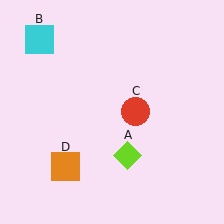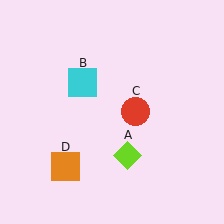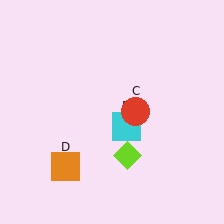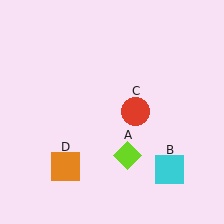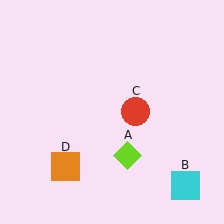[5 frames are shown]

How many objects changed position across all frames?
1 object changed position: cyan square (object B).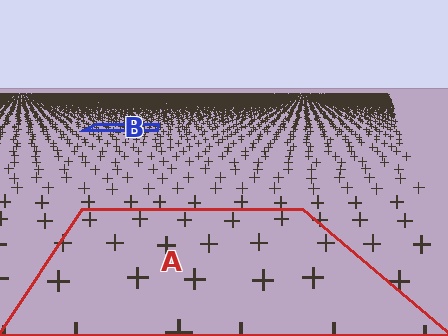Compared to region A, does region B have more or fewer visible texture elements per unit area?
Region B has more texture elements per unit area — they are packed more densely because it is farther away.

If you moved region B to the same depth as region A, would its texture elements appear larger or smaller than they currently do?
They would appear larger. At a closer depth, the same texture elements are projected at a bigger on-screen size.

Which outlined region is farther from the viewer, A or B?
Region B is farther from the viewer — the texture elements inside it appear smaller and more densely packed.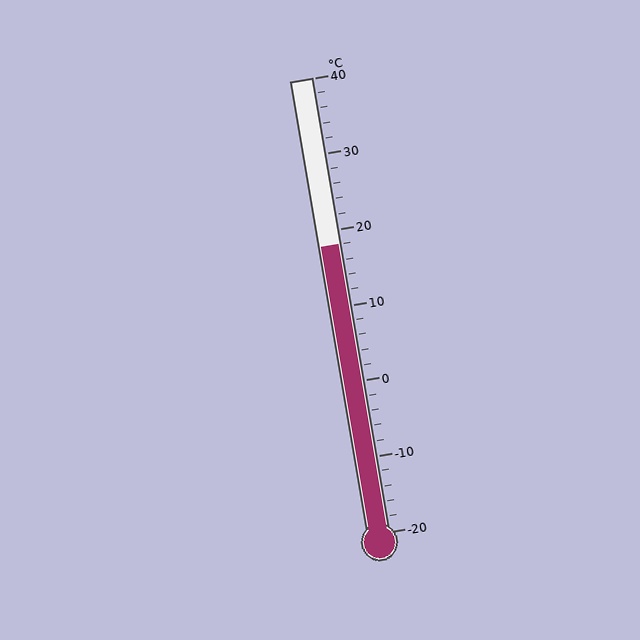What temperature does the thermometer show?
The thermometer shows approximately 18°C.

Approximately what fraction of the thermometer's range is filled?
The thermometer is filled to approximately 65% of its range.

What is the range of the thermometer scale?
The thermometer scale ranges from -20°C to 40°C.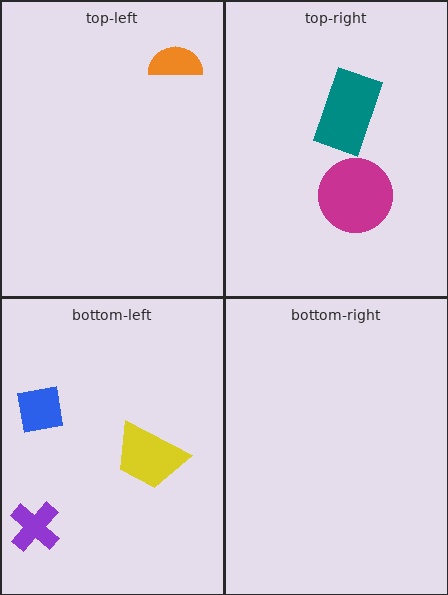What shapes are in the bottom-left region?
The blue square, the purple cross, the yellow trapezoid.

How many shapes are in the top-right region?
2.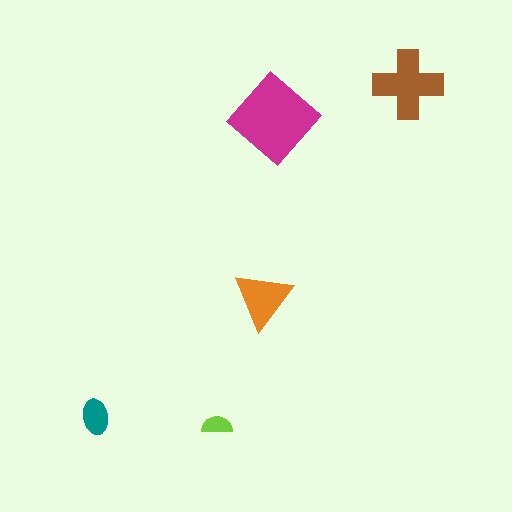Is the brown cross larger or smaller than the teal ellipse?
Larger.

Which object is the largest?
The magenta diamond.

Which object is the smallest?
The lime semicircle.